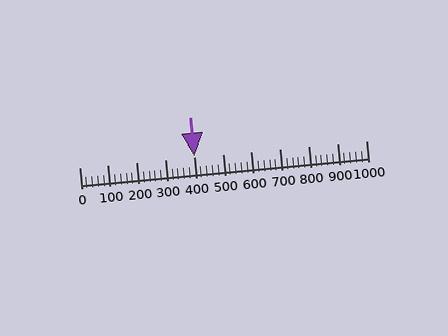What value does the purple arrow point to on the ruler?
The purple arrow points to approximately 400.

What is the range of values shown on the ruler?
The ruler shows values from 0 to 1000.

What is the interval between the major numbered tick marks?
The major tick marks are spaced 100 units apart.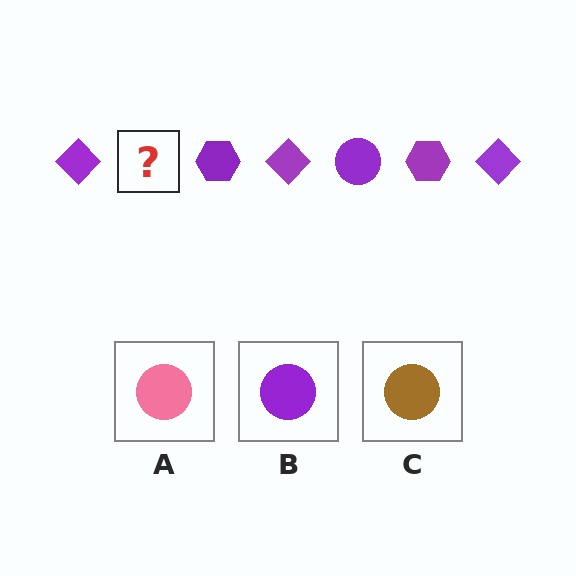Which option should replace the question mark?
Option B.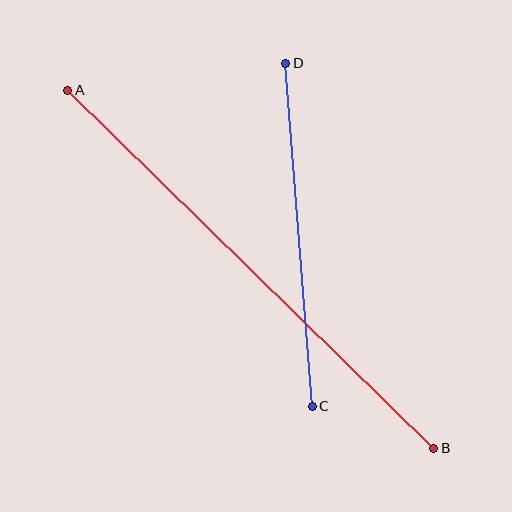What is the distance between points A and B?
The distance is approximately 512 pixels.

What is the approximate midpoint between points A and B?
The midpoint is at approximately (251, 269) pixels.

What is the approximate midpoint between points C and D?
The midpoint is at approximately (299, 235) pixels.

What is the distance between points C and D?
The distance is approximately 344 pixels.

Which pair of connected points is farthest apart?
Points A and B are farthest apart.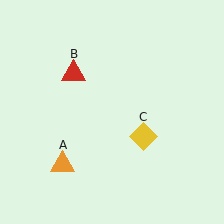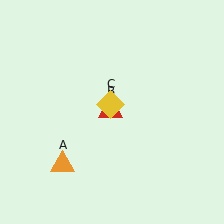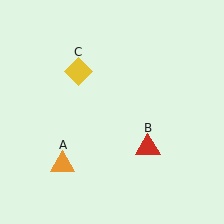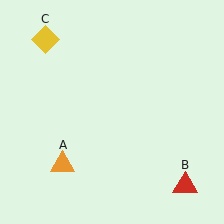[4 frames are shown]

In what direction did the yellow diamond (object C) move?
The yellow diamond (object C) moved up and to the left.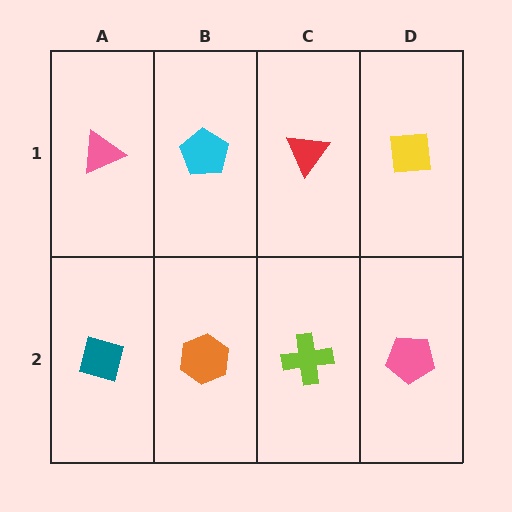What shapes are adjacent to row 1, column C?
A lime cross (row 2, column C), a cyan pentagon (row 1, column B), a yellow square (row 1, column D).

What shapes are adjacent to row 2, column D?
A yellow square (row 1, column D), a lime cross (row 2, column C).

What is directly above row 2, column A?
A pink triangle.